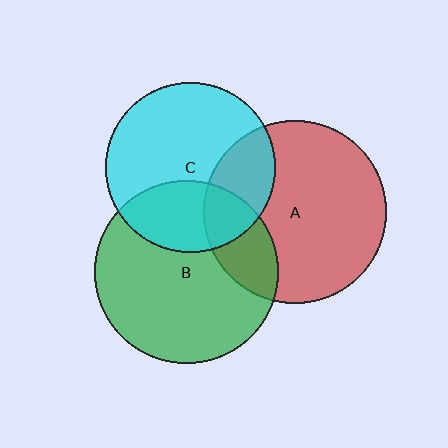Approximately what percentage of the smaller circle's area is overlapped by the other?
Approximately 25%.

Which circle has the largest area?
Circle B (green).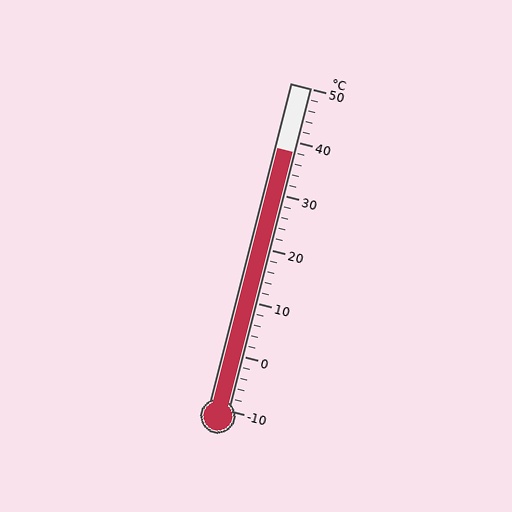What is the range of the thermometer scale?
The thermometer scale ranges from -10°C to 50°C.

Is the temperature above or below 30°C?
The temperature is above 30°C.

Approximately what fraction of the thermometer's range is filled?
The thermometer is filled to approximately 80% of its range.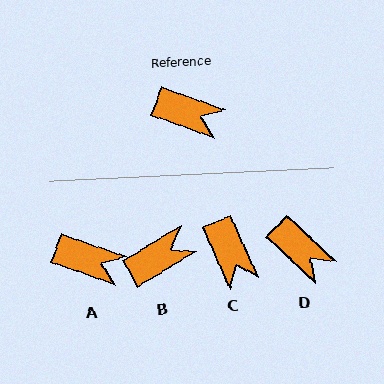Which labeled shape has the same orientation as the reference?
A.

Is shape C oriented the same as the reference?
No, it is off by about 46 degrees.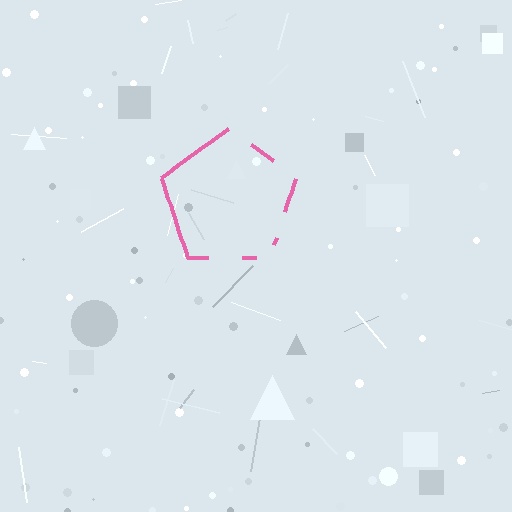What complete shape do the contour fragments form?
The contour fragments form a pentagon.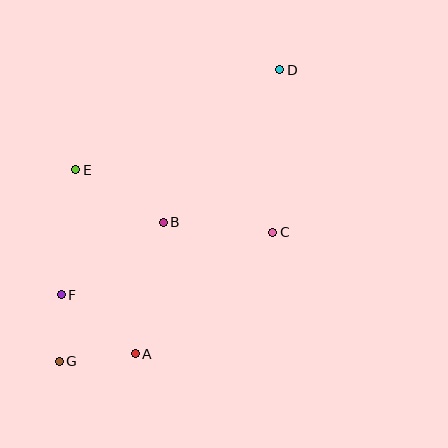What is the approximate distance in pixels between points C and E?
The distance between C and E is approximately 207 pixels.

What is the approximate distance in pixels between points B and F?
The distance between B and F is approximately 125 pixels.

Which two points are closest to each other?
Points F and G are closest to each other.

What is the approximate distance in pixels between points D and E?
The distance between D and E is approximately 227 pixels.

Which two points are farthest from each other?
Points D and G are farthest from each other.